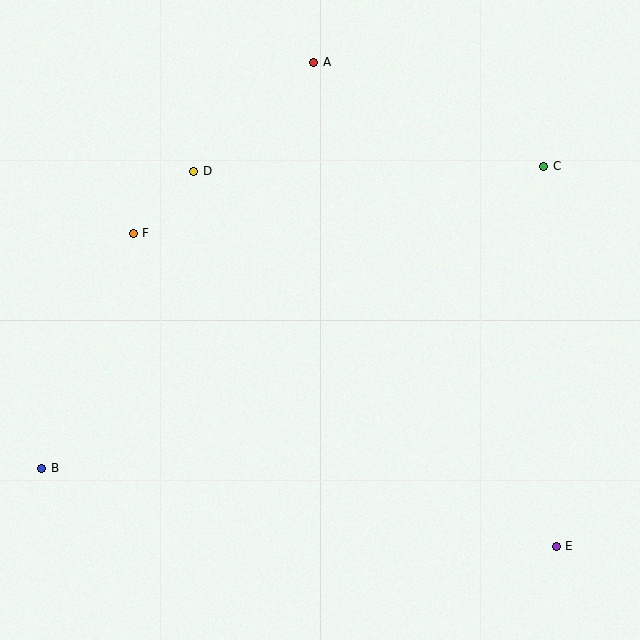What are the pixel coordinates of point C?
Point C is at (544, 166).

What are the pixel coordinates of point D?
Point D is at (194, 171).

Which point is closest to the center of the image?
Point D at (194, 171) is closest to the center.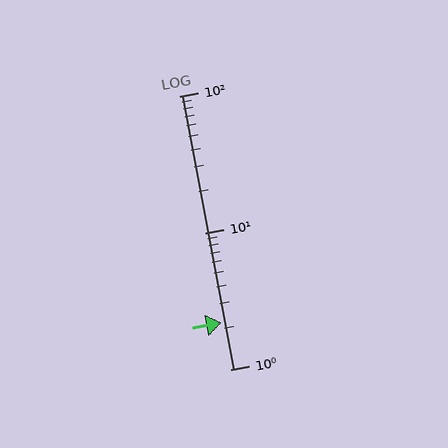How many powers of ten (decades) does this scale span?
The scale spans 2 decades, from 1 to 100.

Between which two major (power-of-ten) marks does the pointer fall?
The pointer is between 1 and 10.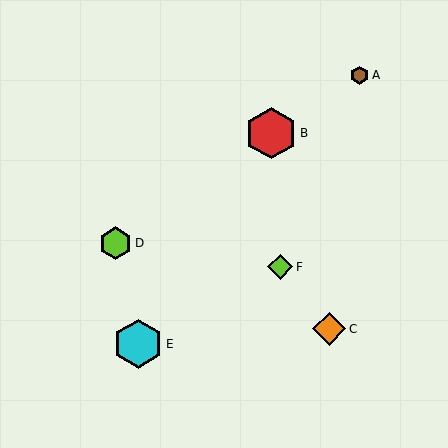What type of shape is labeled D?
Shape D is a lime hexagon.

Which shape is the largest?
The red hexagon (labeled B) is the largest.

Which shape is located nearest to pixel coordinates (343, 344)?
The orange diamond (labeled C) at (329, 329) is nearest to that location.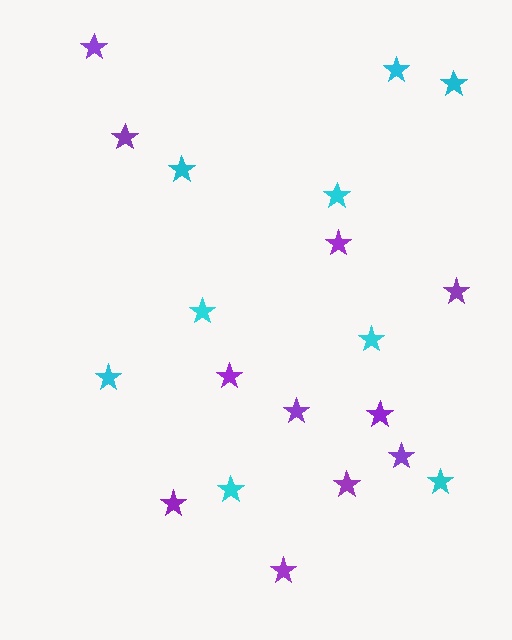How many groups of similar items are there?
There are 2 groups: one group of purple stars (11) and one group of cyan stars (9).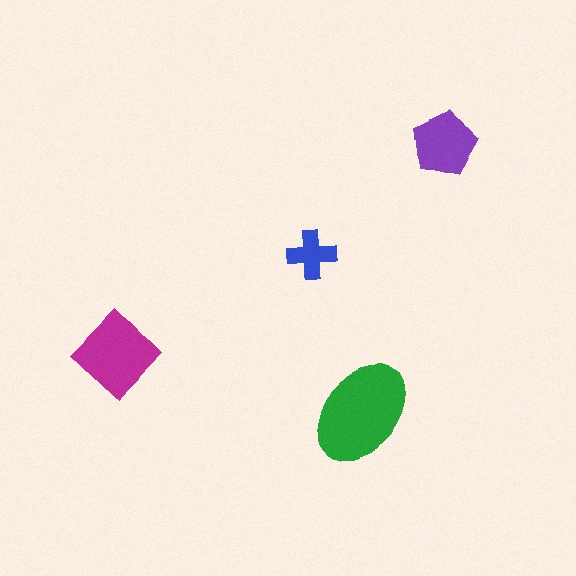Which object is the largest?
The green ellipse.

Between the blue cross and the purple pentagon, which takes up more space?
The purple pentagon.